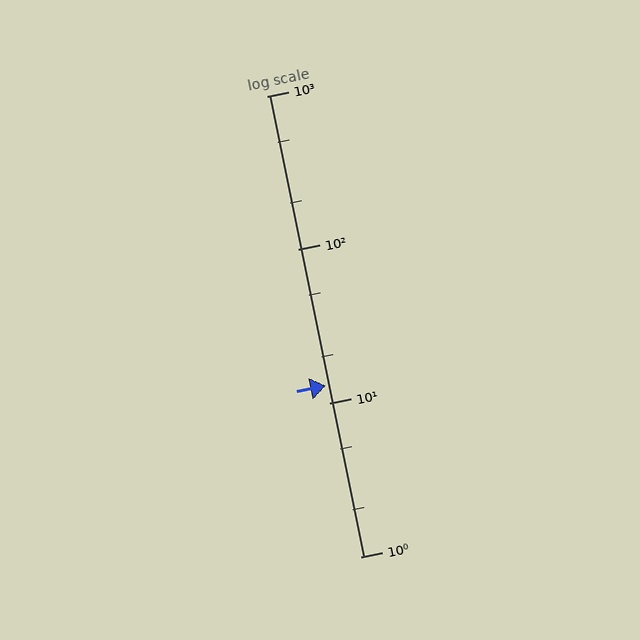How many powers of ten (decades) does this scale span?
The scale spans 3 decades, from 1 to 1000.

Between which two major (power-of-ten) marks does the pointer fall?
The pointer is between 10 and 100.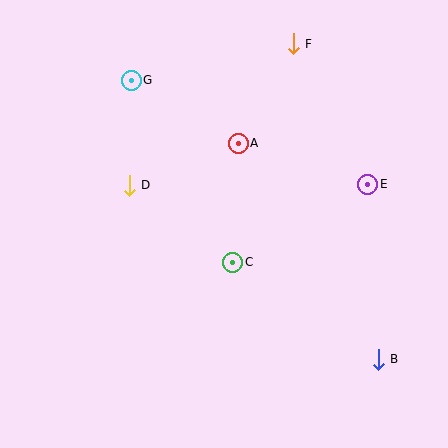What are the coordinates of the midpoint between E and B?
The midpoint between E and B is at (373, 272).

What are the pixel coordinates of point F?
Point F is at (293, 44).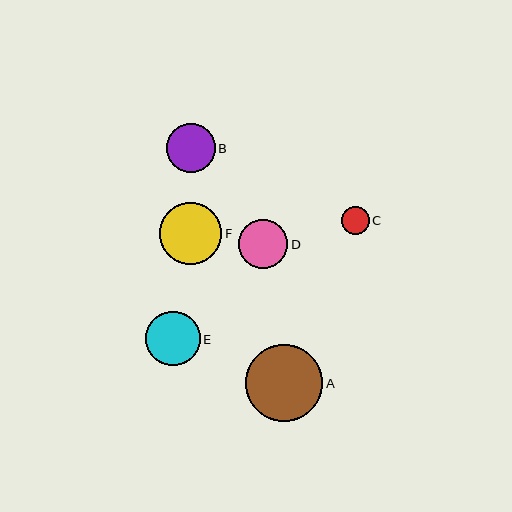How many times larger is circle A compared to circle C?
Circle A is approximately 2.8 times the size of circle C.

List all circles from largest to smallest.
From largest to smallest: A, F, E, D, B, C.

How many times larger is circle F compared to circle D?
Circle F is approximately 1.3 times the size of circle D.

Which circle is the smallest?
Circle C is the smallest with a size of approximately 28 pixels.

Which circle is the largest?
Circle A is the largest with a size of approximately 77 pixels.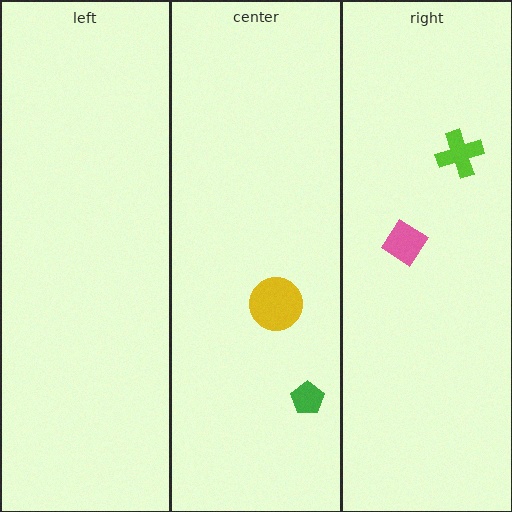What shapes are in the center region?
The yellow circle, the green pentagon.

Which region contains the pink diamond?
The right region.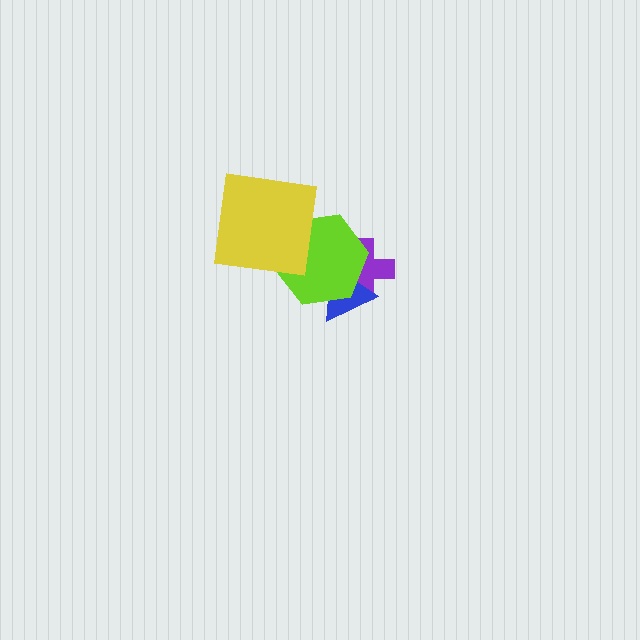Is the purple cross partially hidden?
Yes, it is partially covered by another shape.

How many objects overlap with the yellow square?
1 object overlaps with the yellow square.